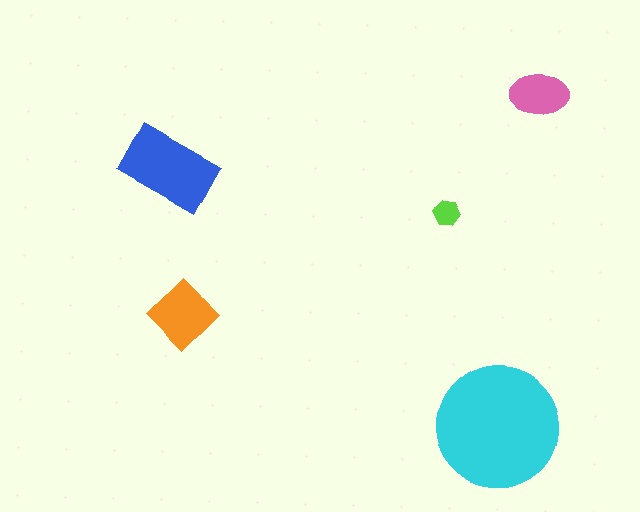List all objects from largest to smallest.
The cyan circle, the blue rectangle, the orange diamond, the pink ellipse, the lime hexagon.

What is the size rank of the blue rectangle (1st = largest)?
2nd.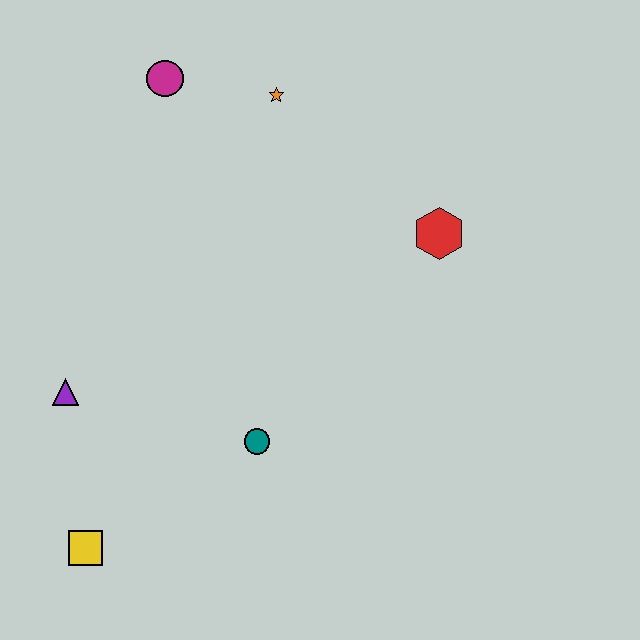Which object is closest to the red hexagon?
The orange star is closest to the red hexagon.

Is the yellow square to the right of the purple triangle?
Yes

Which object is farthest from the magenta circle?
The yellow square is farthest from the magenta circle.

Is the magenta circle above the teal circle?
Yes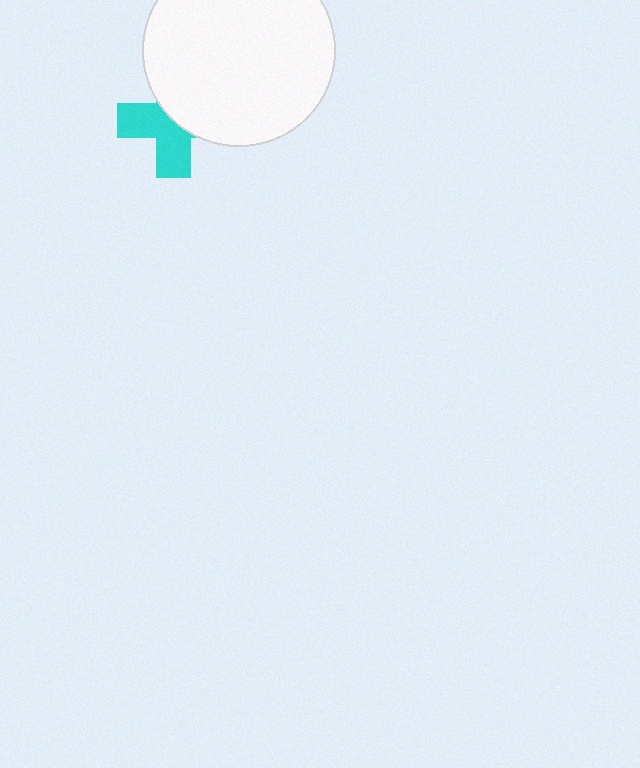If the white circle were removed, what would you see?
You would see the complete cyan cross.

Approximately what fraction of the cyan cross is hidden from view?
Roughly 50% of the cyan cross is hidden behind the white circle.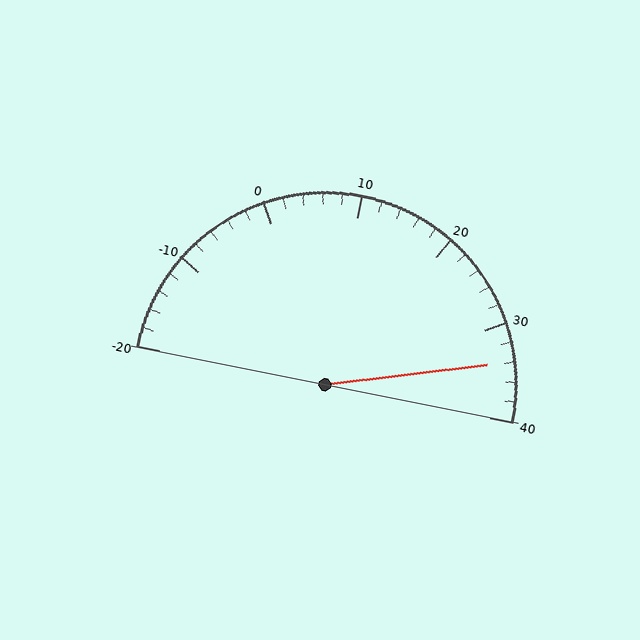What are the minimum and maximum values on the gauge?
The gauge ranges from -20 to 40.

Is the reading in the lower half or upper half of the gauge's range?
The reading is in the upper half of the range (-20 to 40).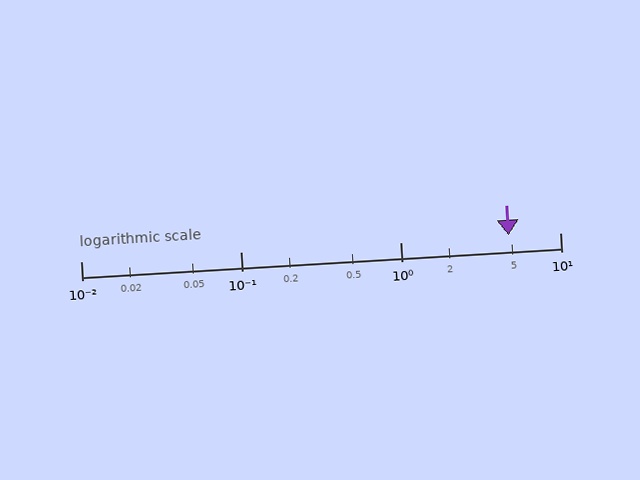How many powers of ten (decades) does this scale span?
The scale spans 3 decades, from 0.01 to 10.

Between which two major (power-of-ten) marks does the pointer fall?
The pointer is between 1 and 10.